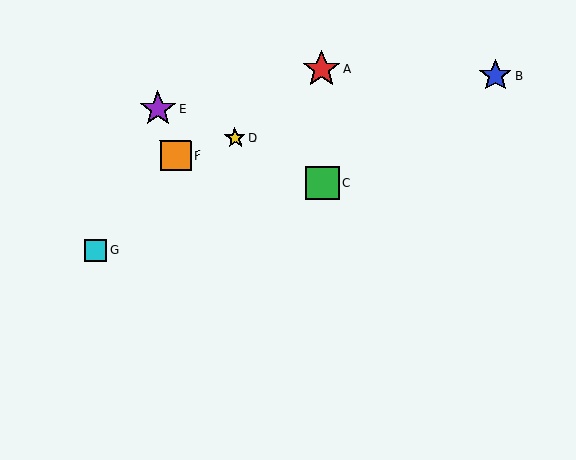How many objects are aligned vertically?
2 objects (A, C) are aligned vertically.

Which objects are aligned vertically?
Objects A, C are aligned vertically.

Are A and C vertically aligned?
Yes, both are at x≈322.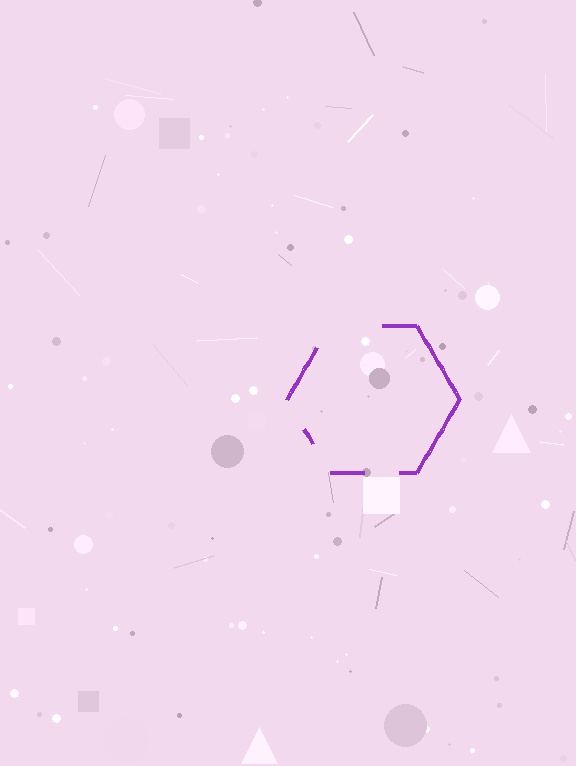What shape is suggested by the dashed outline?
The dashed outline suggests a hexagon.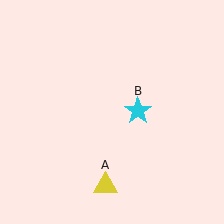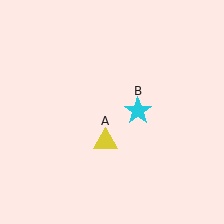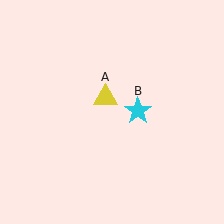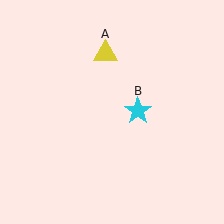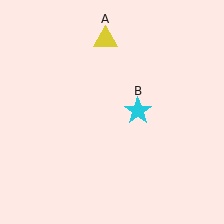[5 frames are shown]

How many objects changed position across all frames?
1 object changed position: yellow triangle (object A).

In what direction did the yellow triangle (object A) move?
The yellow triangle (object A) moved up.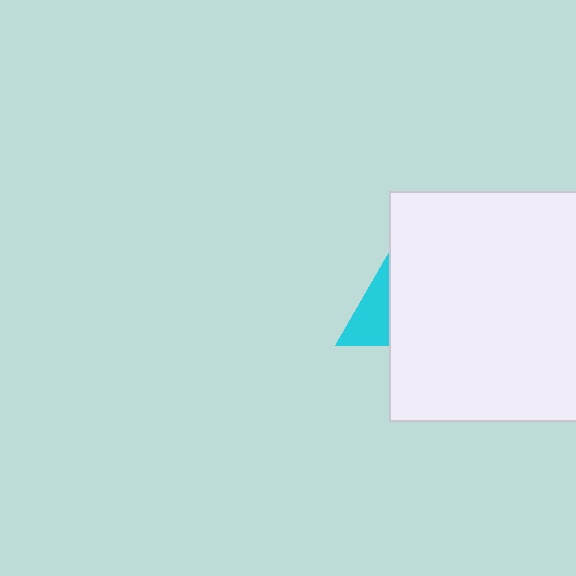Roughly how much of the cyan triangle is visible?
About half of it is visible (roughly 47%).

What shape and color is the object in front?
The object in front is a white rectangle.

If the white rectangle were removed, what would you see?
You would see the complete cyan triangle.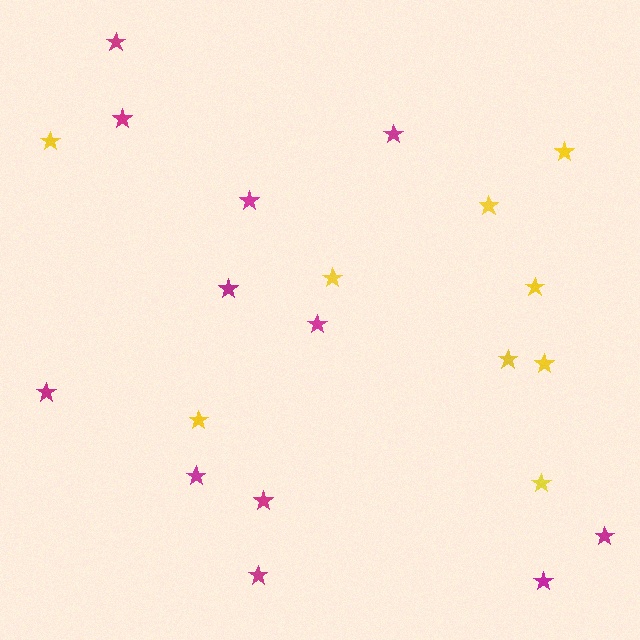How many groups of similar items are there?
There are 2 groups: one group of yellow stars (9) and one group of magenta stars (12).